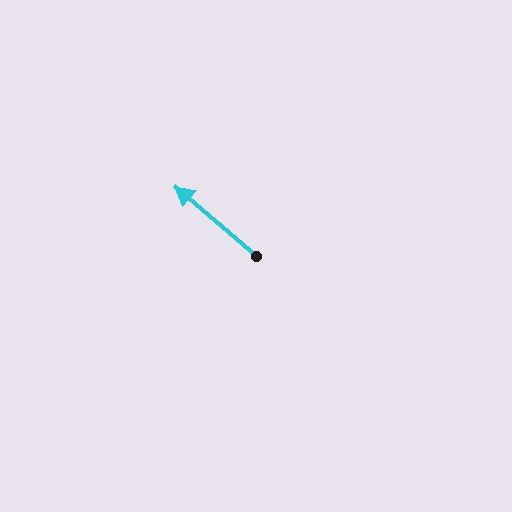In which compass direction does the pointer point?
Northwest.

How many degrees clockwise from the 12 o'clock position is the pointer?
Approximately 311 degrees.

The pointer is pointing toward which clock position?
Roughly 10 o'clock.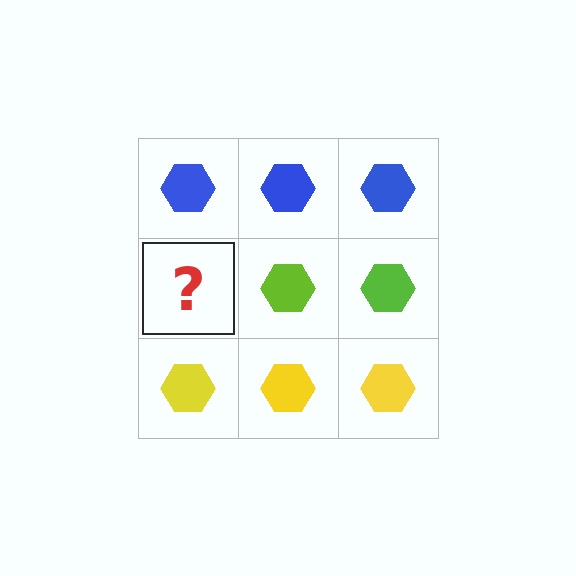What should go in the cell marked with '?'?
The missing cell should contain a lime hexagon.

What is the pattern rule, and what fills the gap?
The rule is that each row has a consistent color. The gap should be filled with a lime hexagon.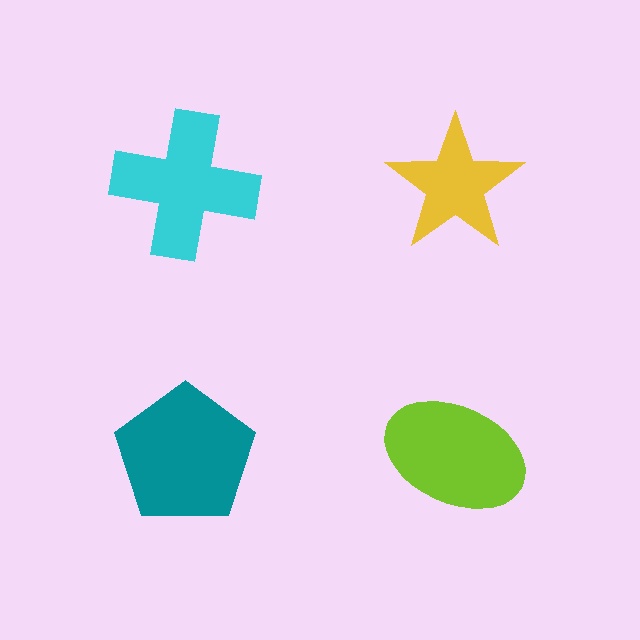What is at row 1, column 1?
A cyan cross.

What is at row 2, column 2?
A lime ellipse.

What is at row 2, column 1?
A teal pentagon.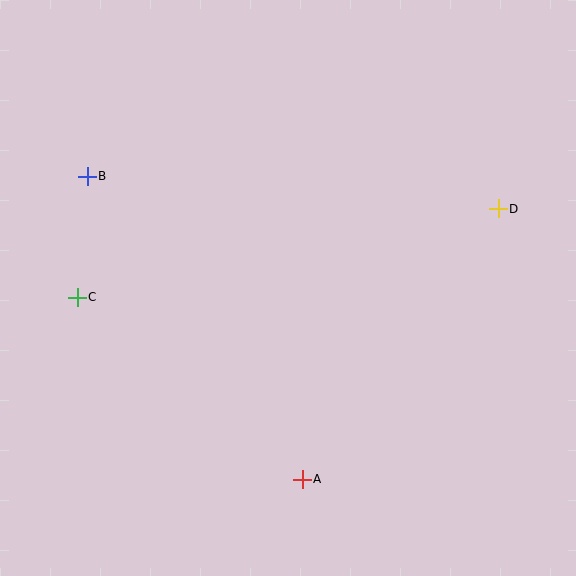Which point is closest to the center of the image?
Point A at (302, 479) is closest to the center.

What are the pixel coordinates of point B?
Point B is at (87, 176).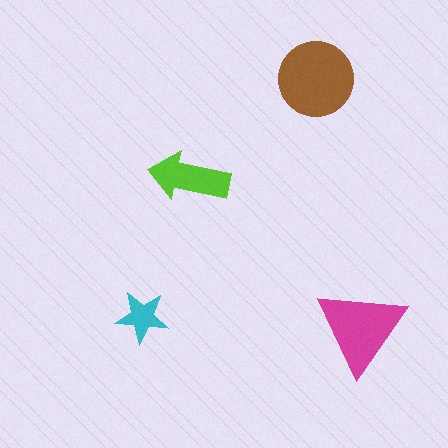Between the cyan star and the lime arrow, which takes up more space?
The lime arrow.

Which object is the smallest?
The cyan star.